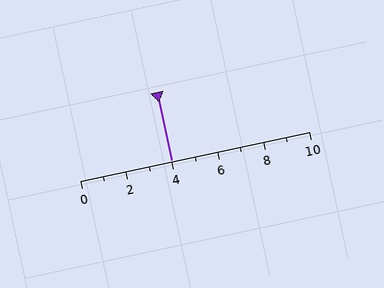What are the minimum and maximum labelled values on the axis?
The axis runs from 0 to 10.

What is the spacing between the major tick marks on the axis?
The major ticks are spaced 2 apart.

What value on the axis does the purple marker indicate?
The marker indicates approximately 4.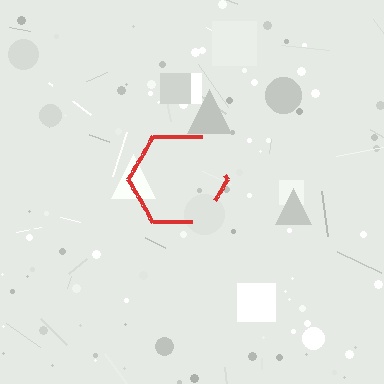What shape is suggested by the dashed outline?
The dashed outline suggests a hexagon.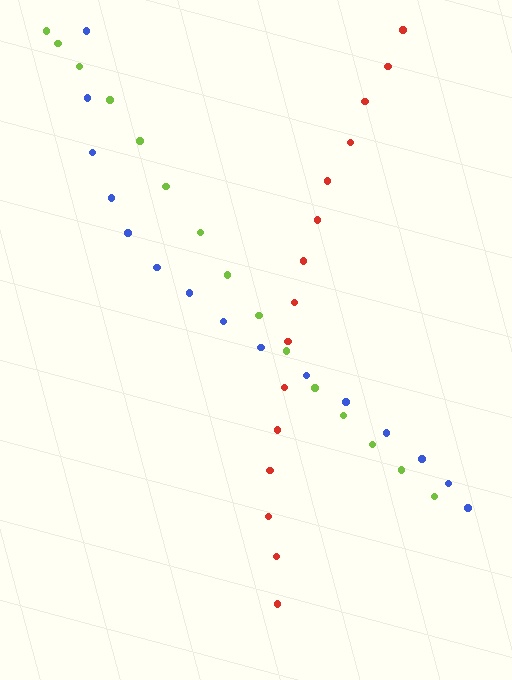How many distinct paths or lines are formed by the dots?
There are 3 distinct paths.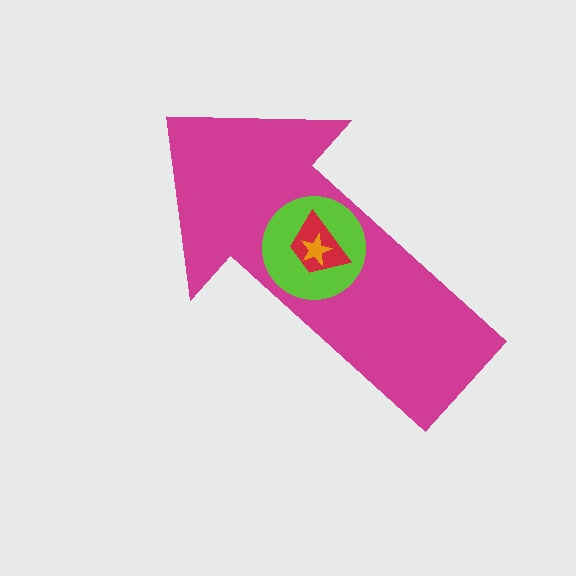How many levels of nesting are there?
4.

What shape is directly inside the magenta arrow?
The lime circle.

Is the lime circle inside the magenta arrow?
Yes.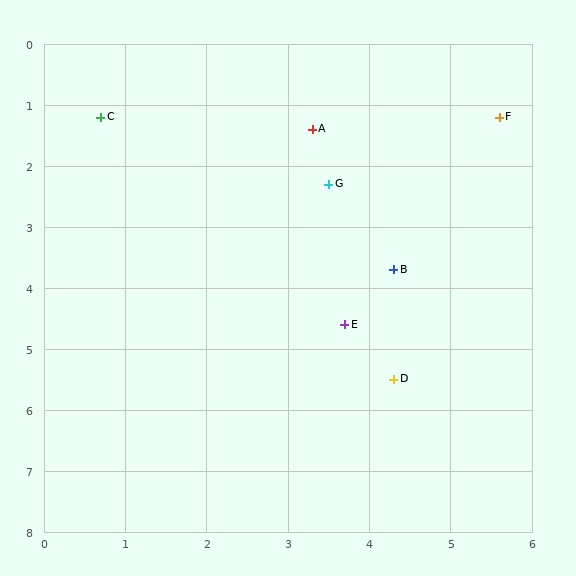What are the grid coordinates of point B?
Point B is at approximately (4.3, 3.7).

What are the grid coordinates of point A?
Point A is at approximately (3.3, 1.4).